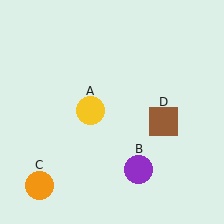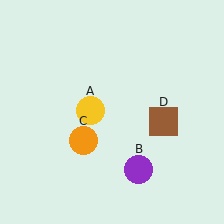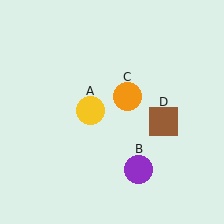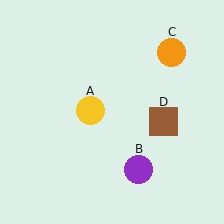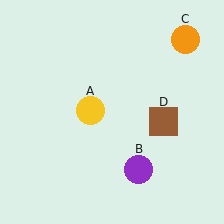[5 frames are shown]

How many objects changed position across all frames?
1 object changed position: orange circle (object C).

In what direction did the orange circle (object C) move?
The orange circle (object C) moved up and to the right.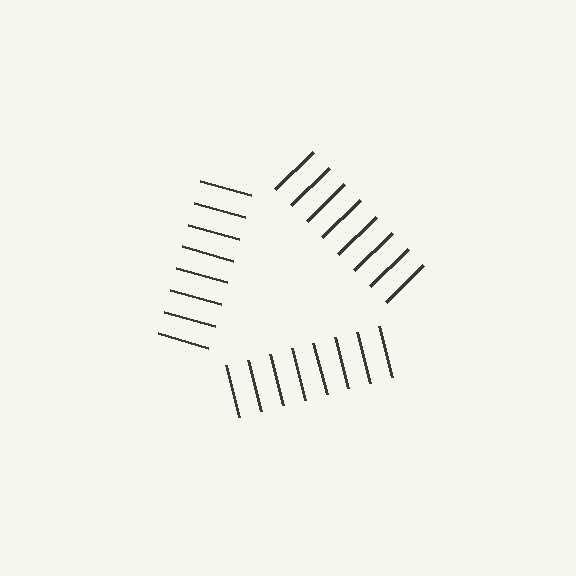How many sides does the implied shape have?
3 sides — the line-ends trace a triangle.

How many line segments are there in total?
24 — 8 along each of the 3 edges.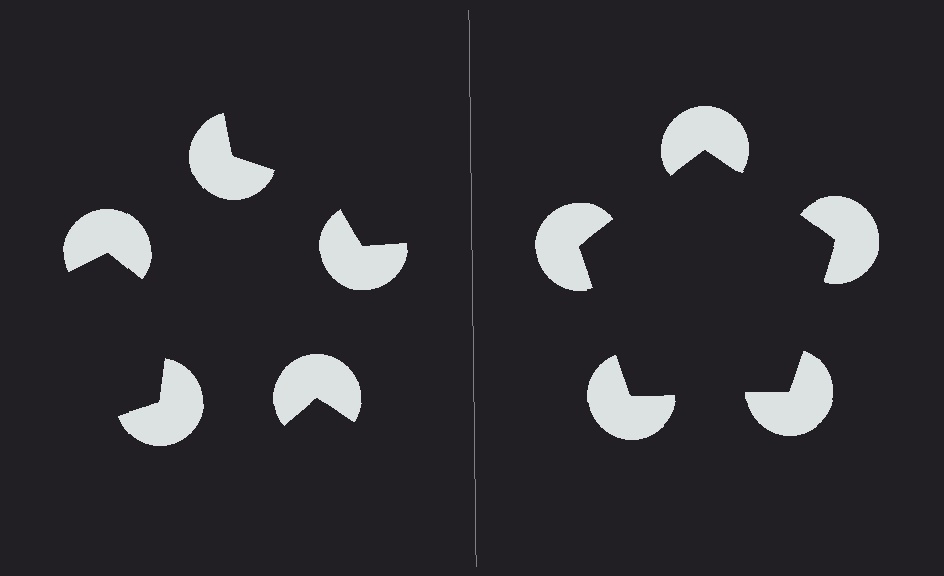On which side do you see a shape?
An illusory pentagon appears on the right side. On the left side the wedge cuts are rotated, so no coherent shape forms.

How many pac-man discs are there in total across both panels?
10 — 5 on each side.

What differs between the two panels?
The pac-man discs are positioned identically on both sides; only the wedge orientations differ. On the right they align to a pentagon; on the left they are misaligned.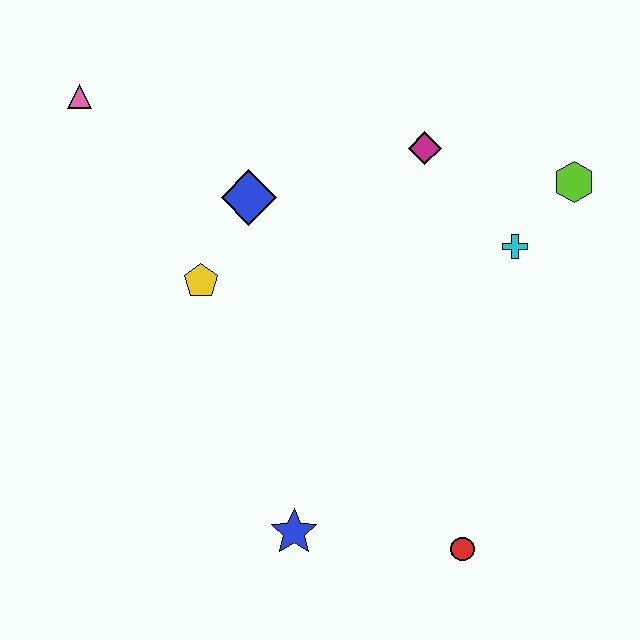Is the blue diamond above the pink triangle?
No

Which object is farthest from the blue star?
The pink triangle is farthest from the blue star.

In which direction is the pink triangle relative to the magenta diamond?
The pink triangle is to the left of the magenta diamond.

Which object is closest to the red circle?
The blue star is closest to the red circle.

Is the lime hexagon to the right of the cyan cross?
Yes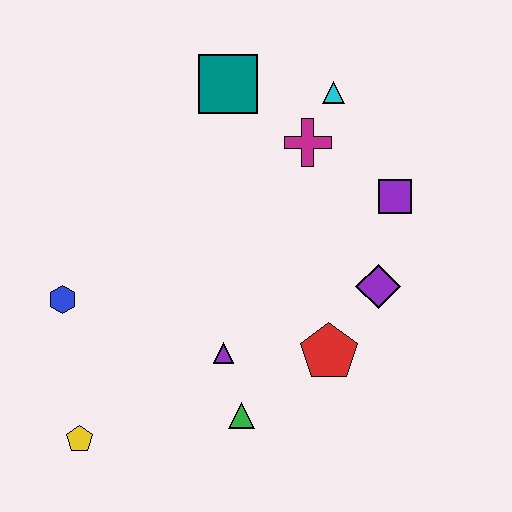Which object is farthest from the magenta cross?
The yellow pentagon is farthest from the magenta cross.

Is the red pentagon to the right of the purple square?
No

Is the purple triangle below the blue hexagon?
Yes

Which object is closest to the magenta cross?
The cyan triangle is closest to the magenta cross.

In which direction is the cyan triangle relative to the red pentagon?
The cyan triangle is above the red pentagon.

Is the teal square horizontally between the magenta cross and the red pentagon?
No